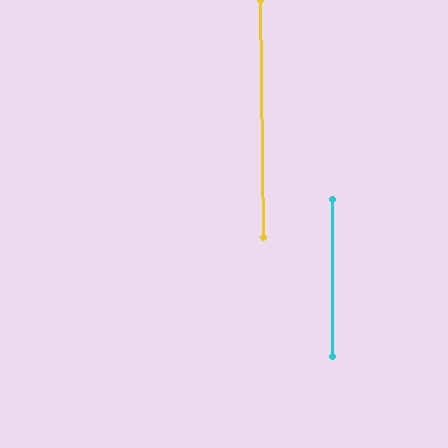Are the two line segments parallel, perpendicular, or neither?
Parallel — their directions differ by only 0.7°.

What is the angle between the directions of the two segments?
Approximately 1 degree.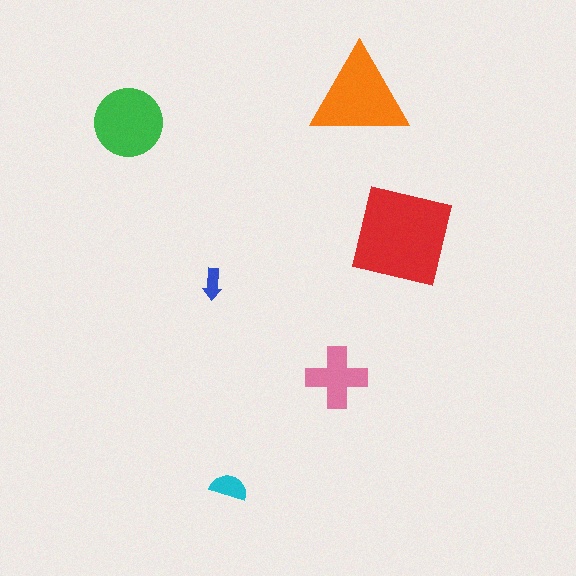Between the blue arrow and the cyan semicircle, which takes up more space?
The cyan semicircle.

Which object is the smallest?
The blue arrow.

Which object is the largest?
The red square.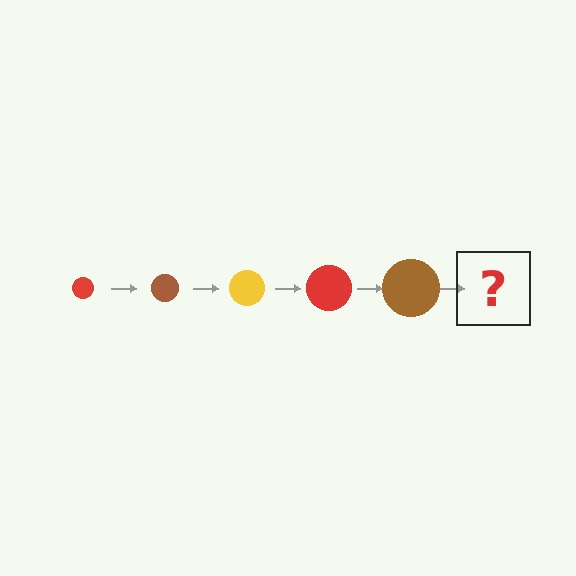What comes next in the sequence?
The next element should be a yellow circle, larger than the previous one.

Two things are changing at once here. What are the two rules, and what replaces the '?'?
The two rules are that the circle grows larger each step and the color cycles through red, brown, and yellow. The '?' should be a yellow circle, larger than the previous one.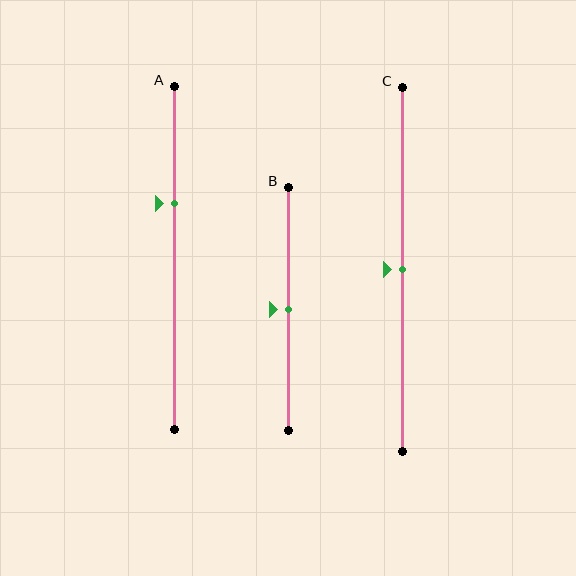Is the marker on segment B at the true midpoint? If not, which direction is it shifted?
Yes, the marker on segment B is at the true midpoint.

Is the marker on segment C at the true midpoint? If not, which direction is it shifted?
Yes, the marker on segment C is at the true midpoint.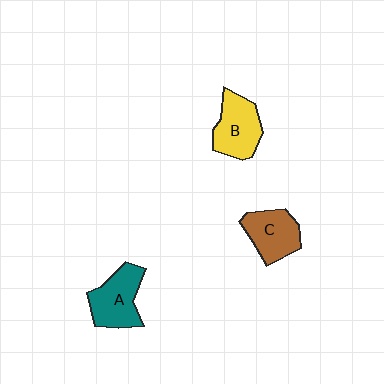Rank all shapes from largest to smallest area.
From largest to smallest: A (teal), B (yellow), C (brown).